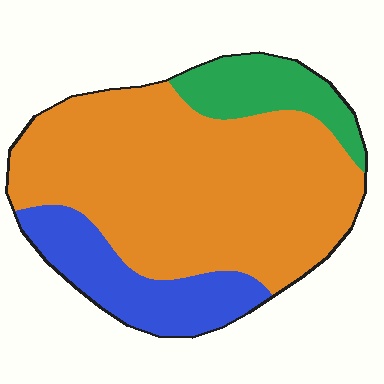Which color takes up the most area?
Orange, at roughly 70%.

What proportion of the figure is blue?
Blue covers roughly 20% of the figure.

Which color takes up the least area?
Green, at roughly 15%.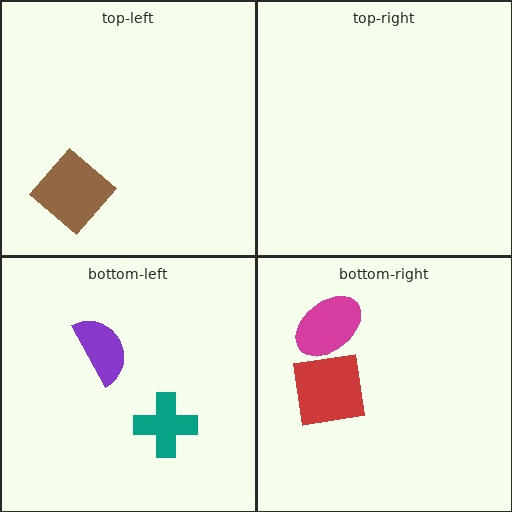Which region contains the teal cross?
The bottom-left region.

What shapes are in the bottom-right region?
The red square, the magenta ellipse.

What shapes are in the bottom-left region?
The teal cross, the purple semicircle.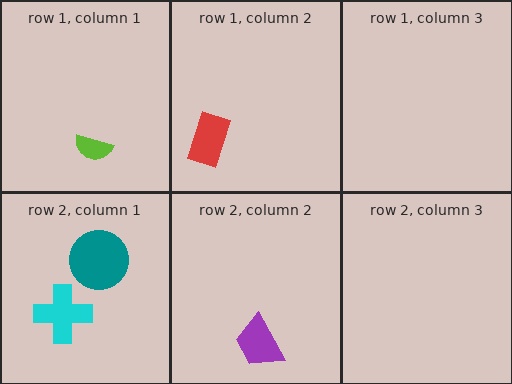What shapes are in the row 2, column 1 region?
The teal circle, the cyan cross.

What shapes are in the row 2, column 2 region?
The purple trapezoid.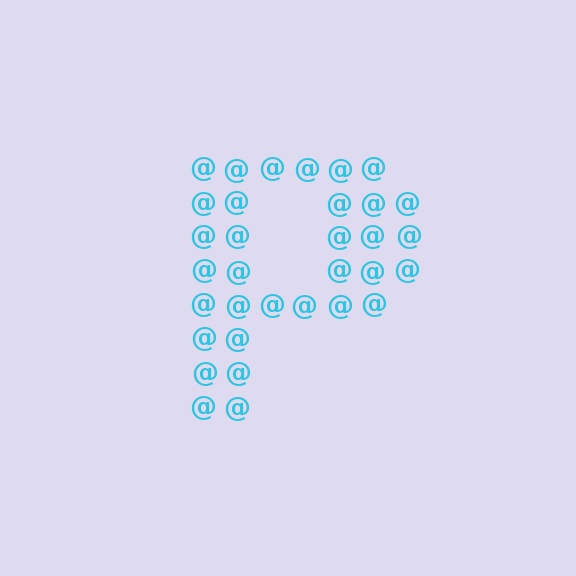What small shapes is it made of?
It is made of small at signs.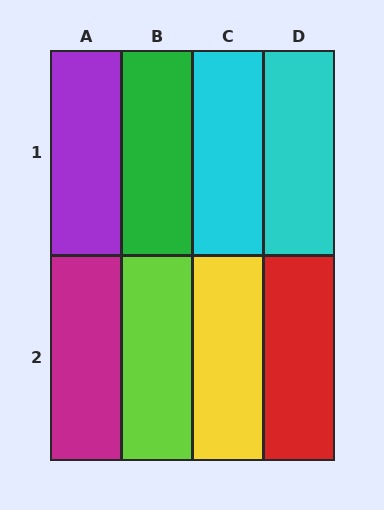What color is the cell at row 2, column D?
Red.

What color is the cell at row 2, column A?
Magenta.